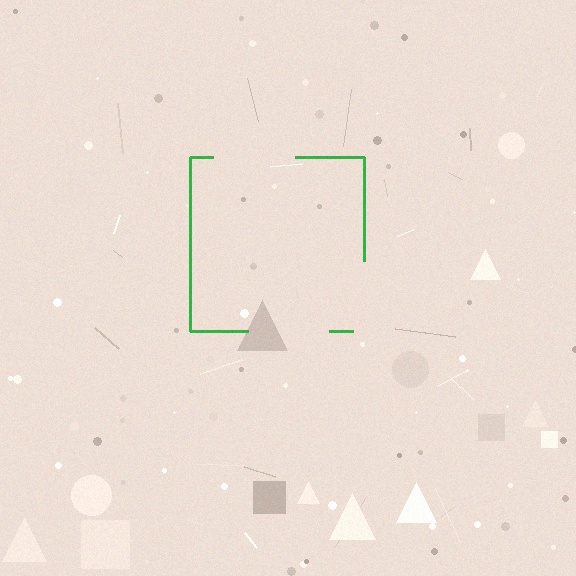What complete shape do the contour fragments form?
The contour fragments form a square.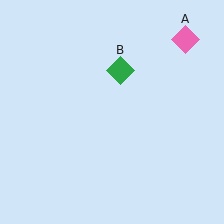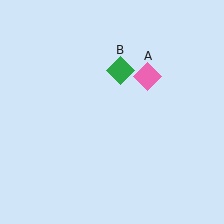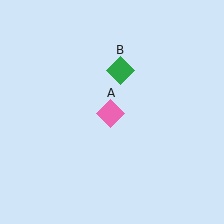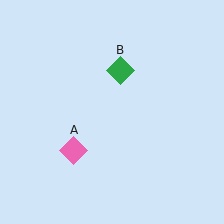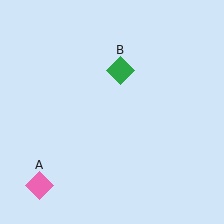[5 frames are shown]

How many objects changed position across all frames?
1 object changed position: pink diamond (object A).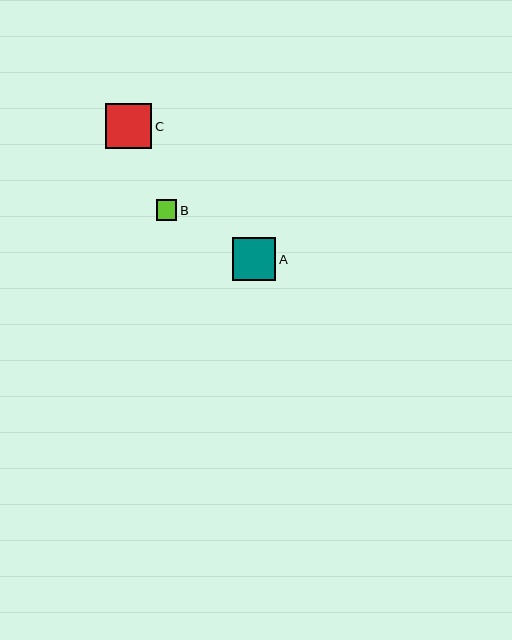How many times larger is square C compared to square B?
Square C is approximately 2.2 times the size of square B.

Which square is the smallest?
Square B is the smallest with a size of approximately 20 pixels.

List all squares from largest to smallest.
From largest to smallest: C, A, B.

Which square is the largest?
Square C is the largest with a size of approximately 46 pixels.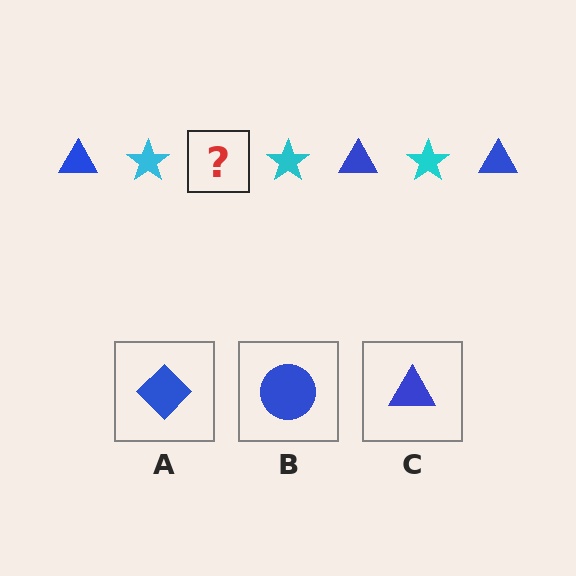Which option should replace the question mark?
Option C.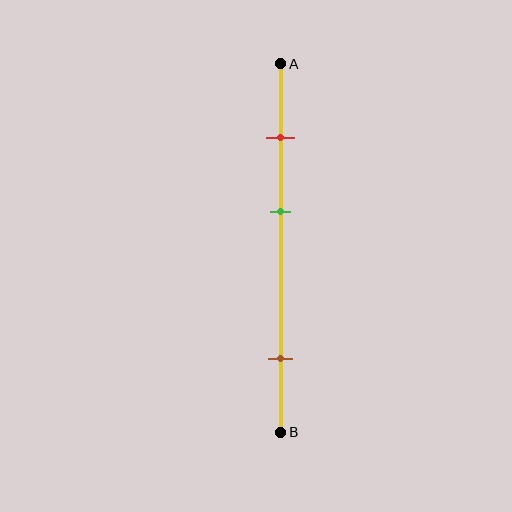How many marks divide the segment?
There are 3 marks dividing the segment.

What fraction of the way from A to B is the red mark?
The red mark is approximately 20% (0.2) of the way from A to B.